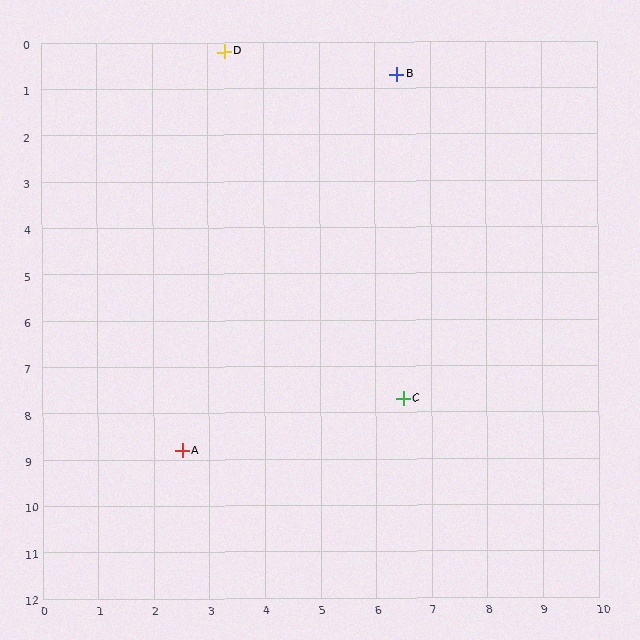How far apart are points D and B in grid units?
Points D and B are about 3.1 grid units apart.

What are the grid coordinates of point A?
Point A is at approximately (2.5, 8.8).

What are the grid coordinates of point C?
Point C is at approximately (6.5, 7.7).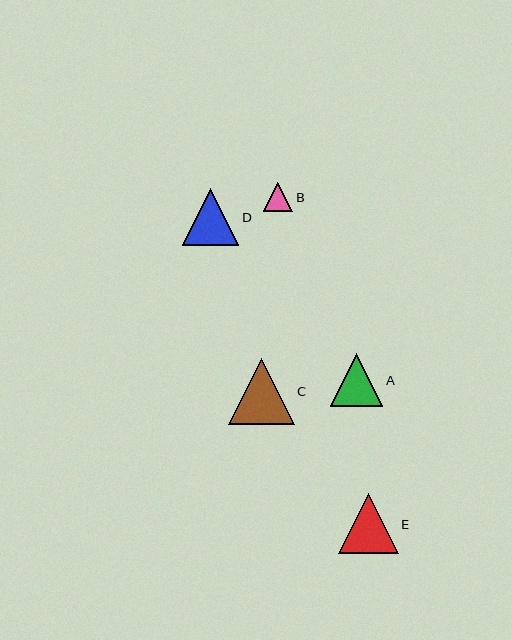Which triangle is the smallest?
Triangle B is the smallest with a size of approximately 29 pixels.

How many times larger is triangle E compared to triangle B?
Triangle E is approximately 2.0 times the size of triangle B.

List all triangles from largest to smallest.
From largest to smallest: C, E, D, A, B.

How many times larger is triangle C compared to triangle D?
Triangle C is approximately 1.2 times the size of triangle D.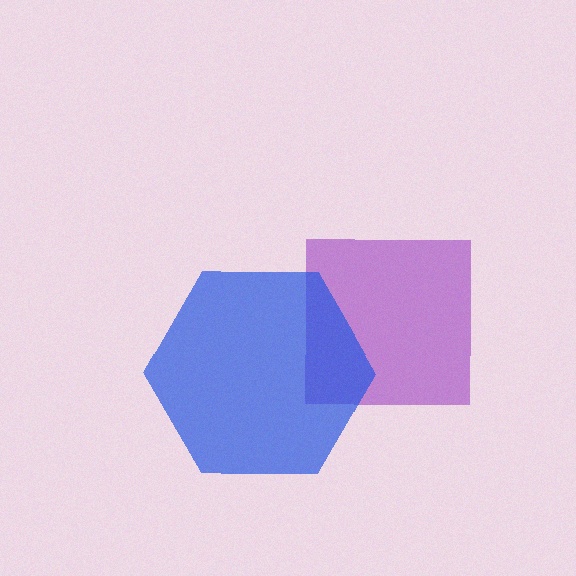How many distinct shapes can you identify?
There are 2 distinct shapes: a purple square, a blue hexagon.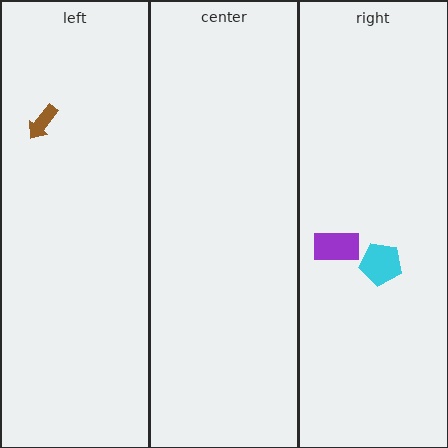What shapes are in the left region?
The brown arrow.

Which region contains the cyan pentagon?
The right region.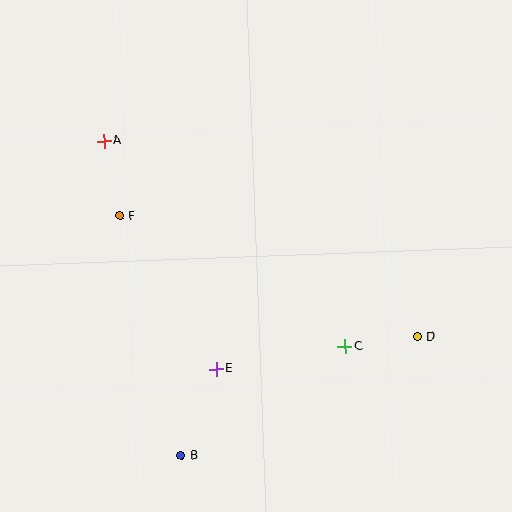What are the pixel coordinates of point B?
Point B is at (181, 456).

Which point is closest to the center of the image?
Point E at (216, 369) is closest to the center.